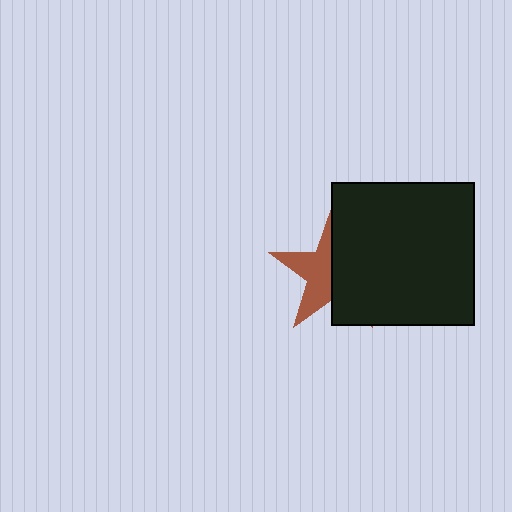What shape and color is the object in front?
The object in front is a black square.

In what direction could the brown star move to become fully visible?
The brown star could move left. That would shift it out from behind the black square entirely.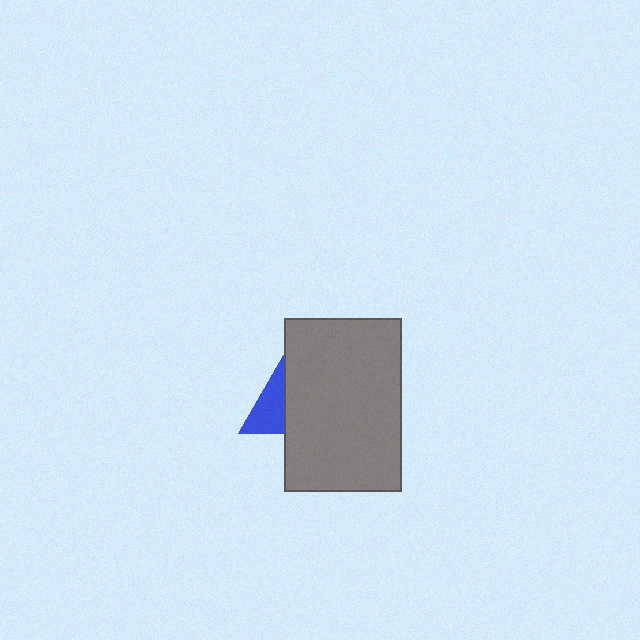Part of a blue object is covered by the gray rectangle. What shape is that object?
It is a triangle.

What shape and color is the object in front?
The object in front is a gray rectangle.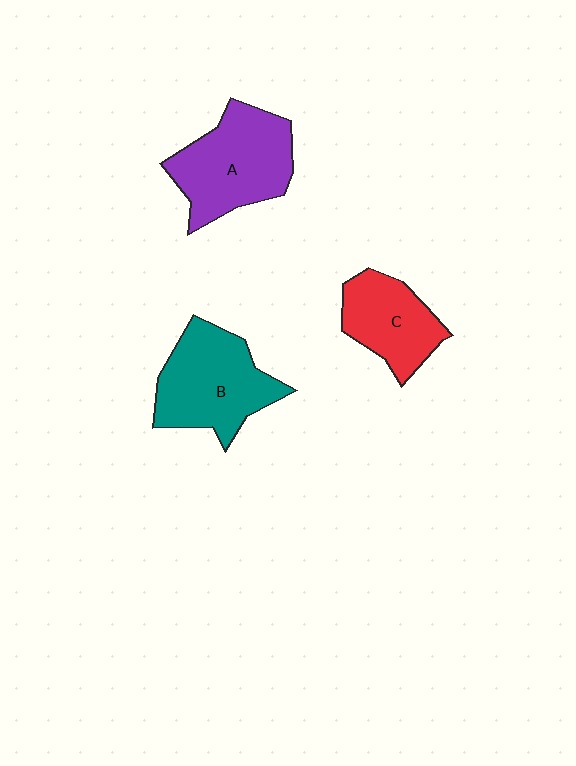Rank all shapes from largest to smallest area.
From largest to smallest: A (purple), B (teal), C (red).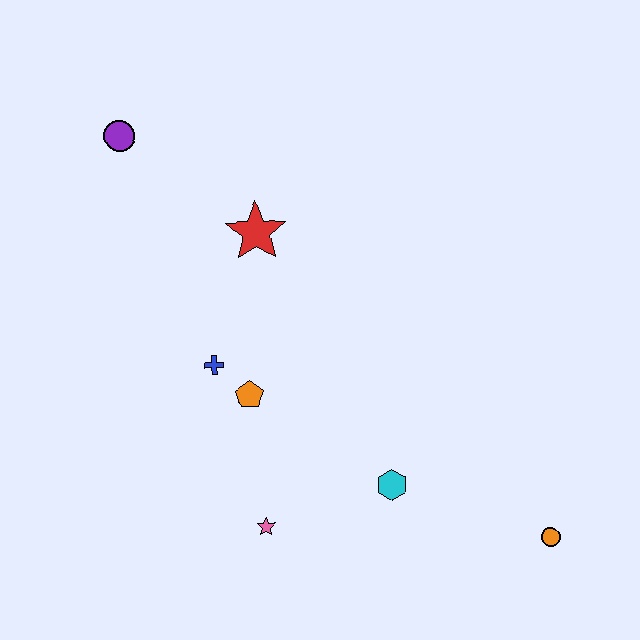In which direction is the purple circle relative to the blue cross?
The purple circle is above the blue cross.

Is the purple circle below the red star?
No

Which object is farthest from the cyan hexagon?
The purple circle is farthest from the cyan hexagon.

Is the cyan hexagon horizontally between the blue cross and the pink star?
No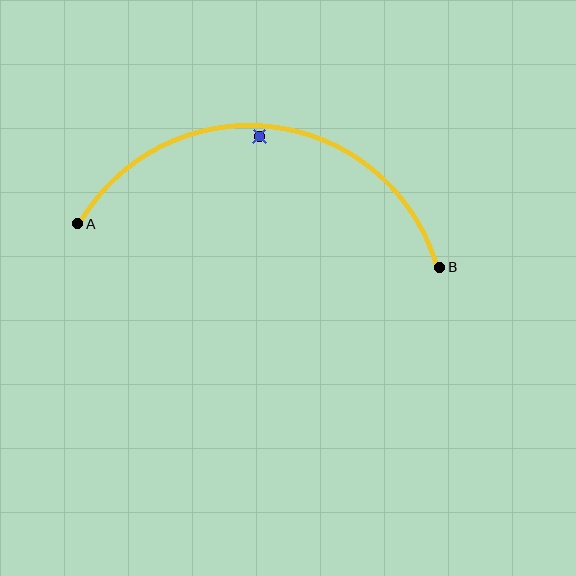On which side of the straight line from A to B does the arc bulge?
The arc bulges above the straight line connecting A and B.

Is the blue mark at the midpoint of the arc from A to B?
No — the blue mark does not lie on the arc at all. It sits slightly inside the curve.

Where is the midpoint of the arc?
The arc midpoint is the point on the curve farthest from the straight line joining A and B. It sits above that line.